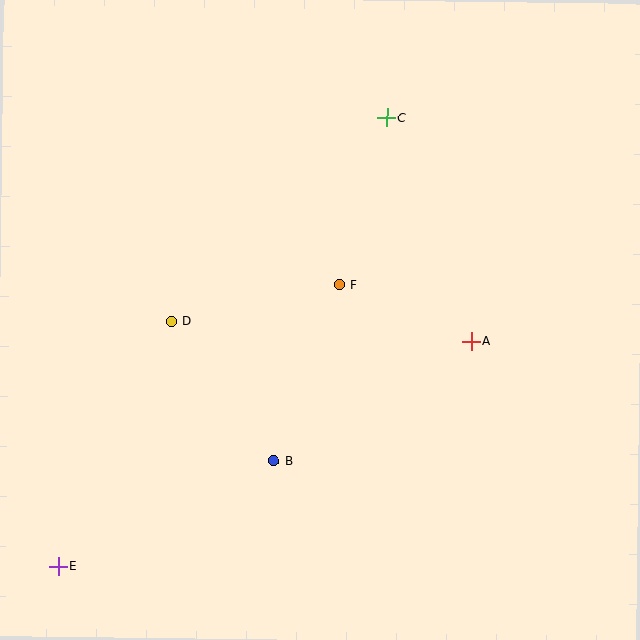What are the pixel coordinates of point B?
Point B is at (274, 461).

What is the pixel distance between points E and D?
The distance between E and D is 270 pixels.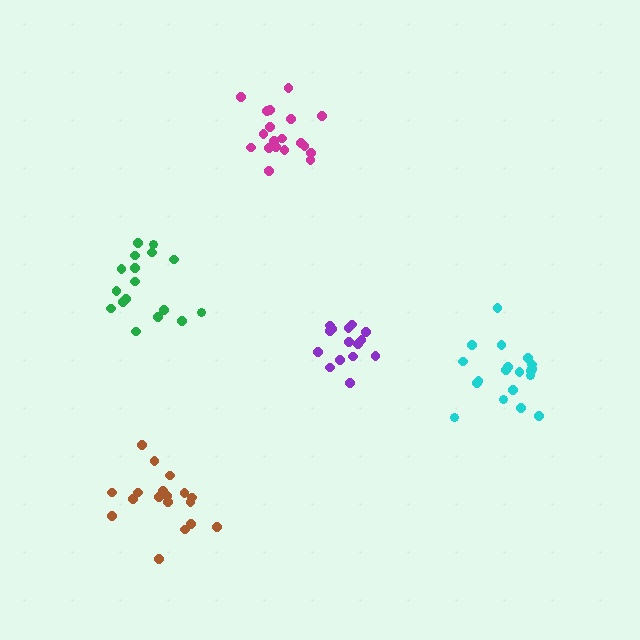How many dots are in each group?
Group 1: 15 dots, Group 2: 17 dots, Group 3: 19 dots, Group 4: 18 dots, Group 5: 19 dots (88 total).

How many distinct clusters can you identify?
There are 5 distinct clusters.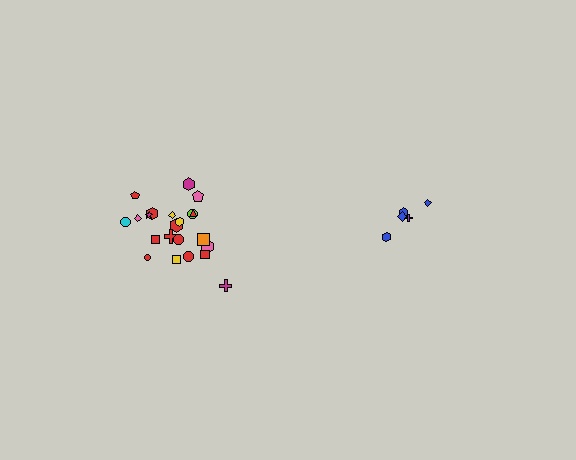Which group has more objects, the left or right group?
The left group.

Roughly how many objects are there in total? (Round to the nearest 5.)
Roughly 25 objects in total.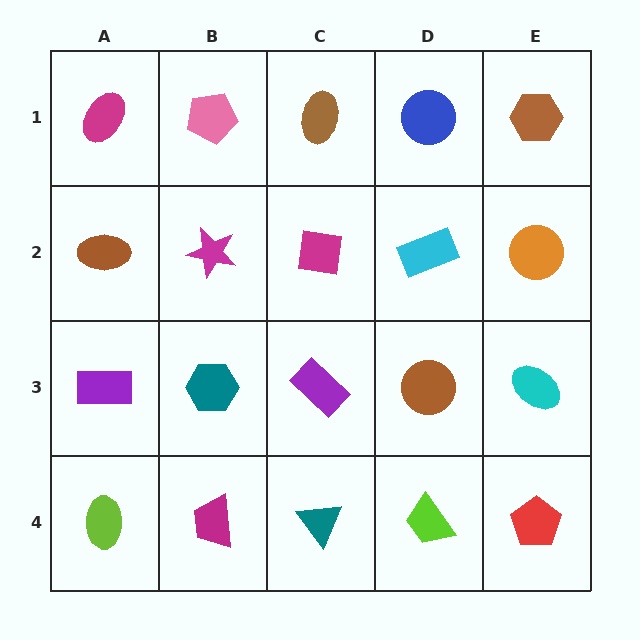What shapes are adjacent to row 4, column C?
A purple rectangle (row 3, column C), a magenta trapezoid (row 4, column B), a lime trapezoid (row 4, column D).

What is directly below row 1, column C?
A magenta square.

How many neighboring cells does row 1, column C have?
3.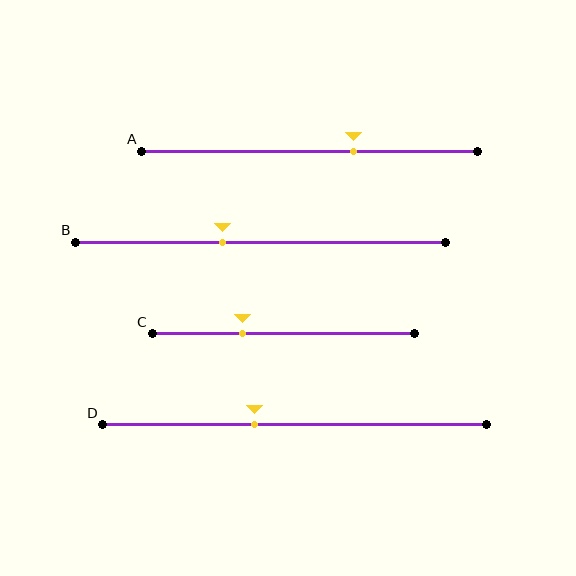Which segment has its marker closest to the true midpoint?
Segment B has its marker closest to the true midpoint.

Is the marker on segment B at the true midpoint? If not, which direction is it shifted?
No, the marker on segment B is shifted to the left by about 10% of the segment length.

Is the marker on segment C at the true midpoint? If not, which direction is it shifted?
No, the marker on segment C is shifted to the left by about 16% of the segment length.